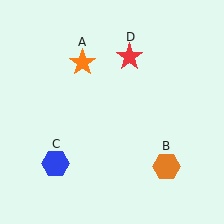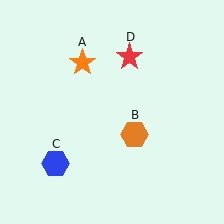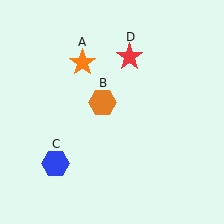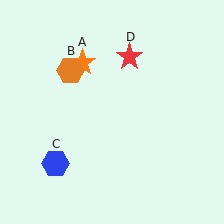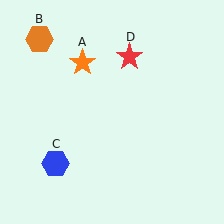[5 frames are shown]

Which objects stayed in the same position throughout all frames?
Orange star (object A) and blue hexagon (object C) and red star (object D) remained stationary.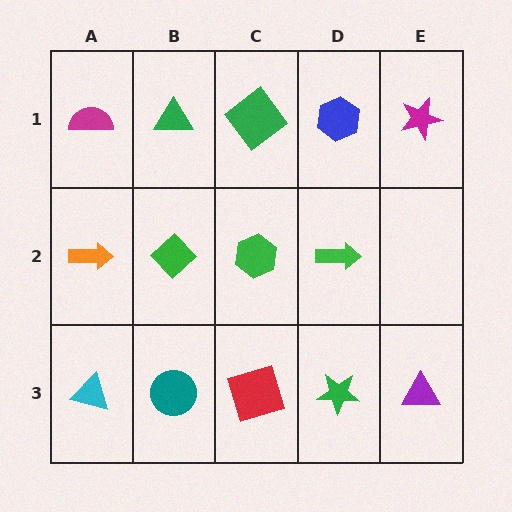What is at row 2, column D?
A green arrow.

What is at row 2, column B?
A green diamond.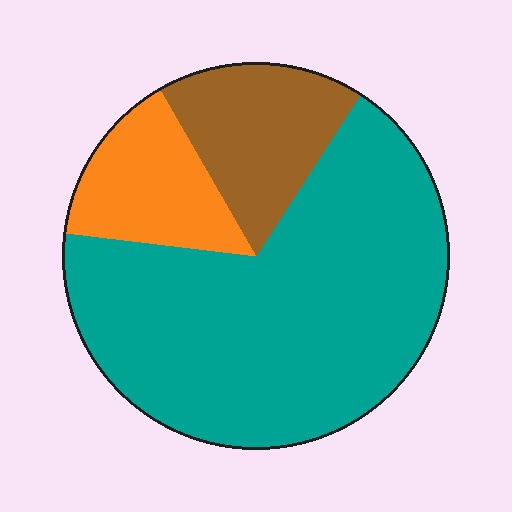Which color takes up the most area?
Teal, at roughly 70%.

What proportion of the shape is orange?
Orange takes up less than a quarter of the shape.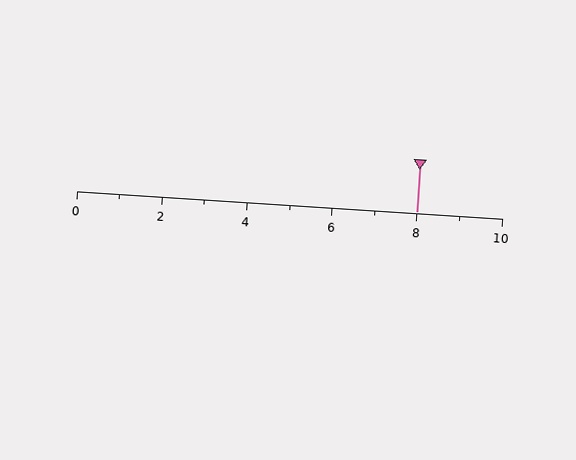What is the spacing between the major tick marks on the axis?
The major ticks are spaced 2 apart.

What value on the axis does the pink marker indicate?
The marker indicates approximately 8.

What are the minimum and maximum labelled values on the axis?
The axis runs from 0 to 10.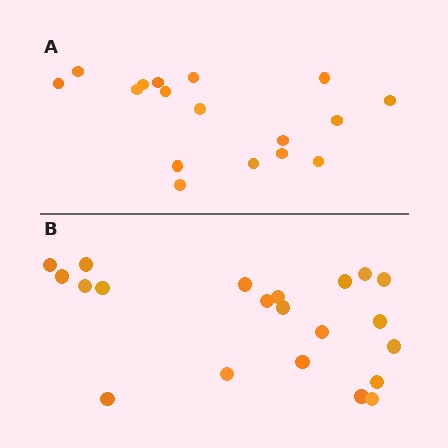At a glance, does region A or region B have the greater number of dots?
Region B (the bottom region) has more dots.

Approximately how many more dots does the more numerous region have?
Region B has about 4 more dots than region A.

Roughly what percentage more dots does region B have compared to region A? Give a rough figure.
About 25% more.